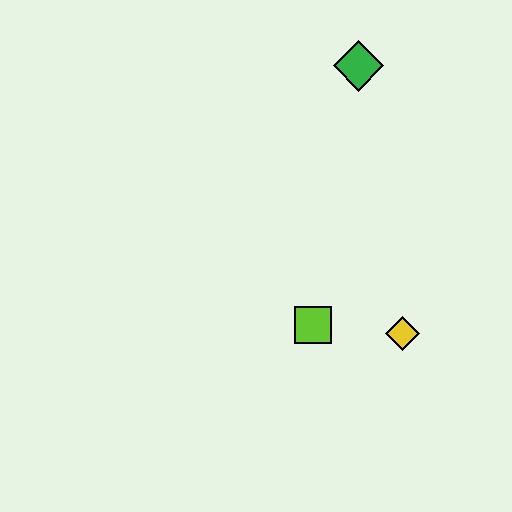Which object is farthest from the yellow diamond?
The green diamond is farthest from the yellow diamond.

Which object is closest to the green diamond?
The lime square is closest to the green diamond.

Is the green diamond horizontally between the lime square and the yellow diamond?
Yes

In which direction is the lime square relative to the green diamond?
The lime square is below the green diamond.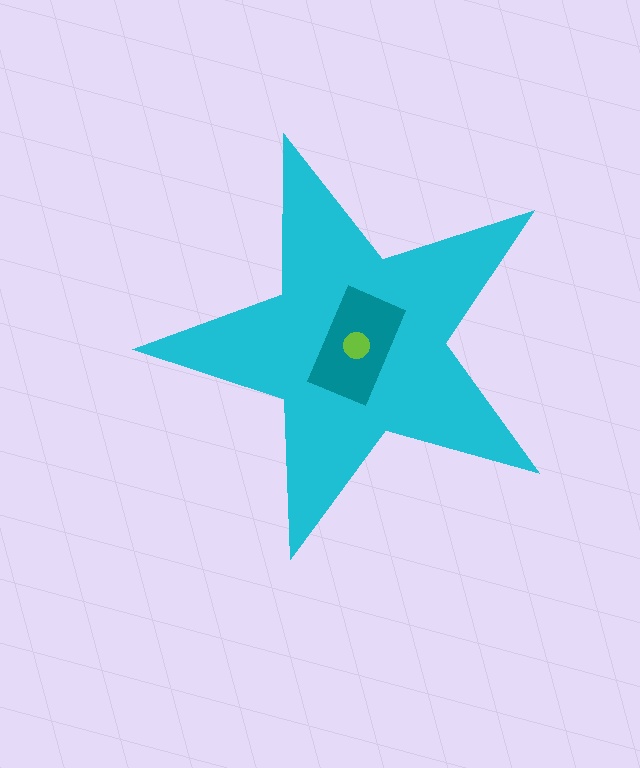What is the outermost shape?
The cyan star.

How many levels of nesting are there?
3.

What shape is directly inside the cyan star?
The teal rectangle.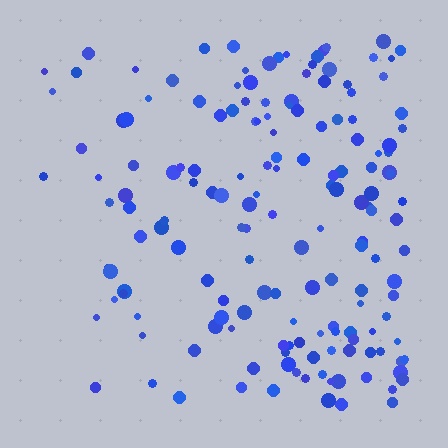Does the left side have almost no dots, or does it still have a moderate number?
Still a moderate number, just noticeably fewer than the right.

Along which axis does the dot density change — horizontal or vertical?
Horizontal.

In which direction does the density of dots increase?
From left to right, with the right side densest.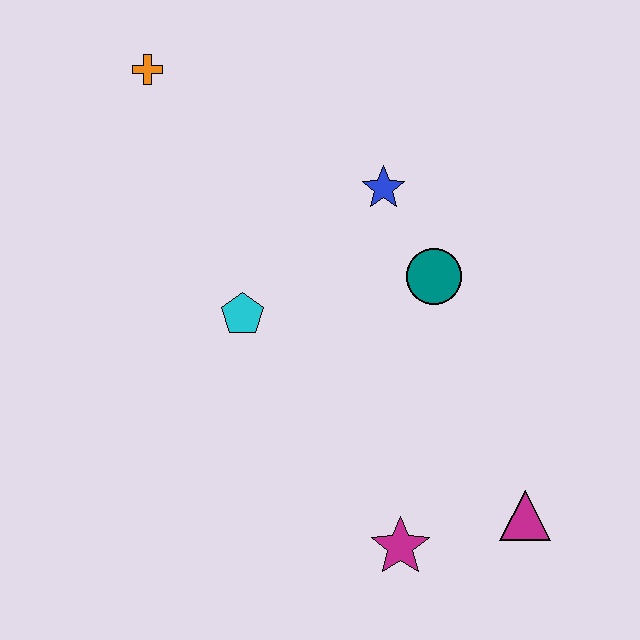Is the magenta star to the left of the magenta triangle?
Yes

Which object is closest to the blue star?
The teal circle is closest to the blue star.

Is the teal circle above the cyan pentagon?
Yes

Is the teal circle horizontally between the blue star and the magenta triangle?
Yes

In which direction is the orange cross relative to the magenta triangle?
The orange cross is above the magenta triangle.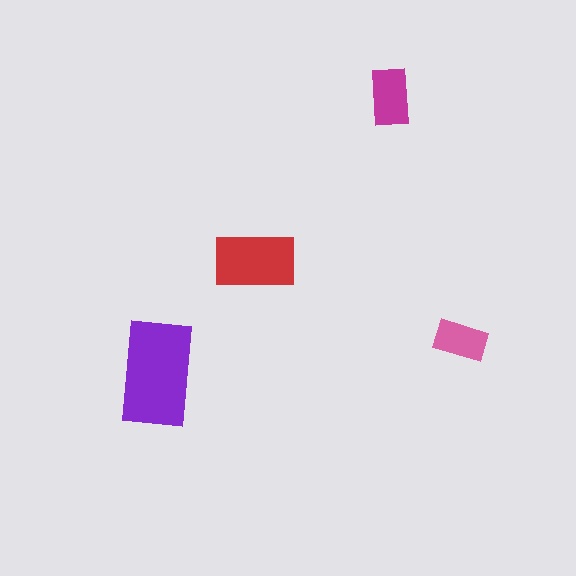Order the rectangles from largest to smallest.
the purple one, the red one, the magenta one, the pink one.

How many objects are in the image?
There are 4 objects in the image.